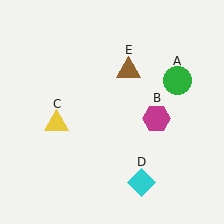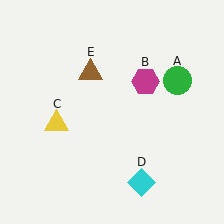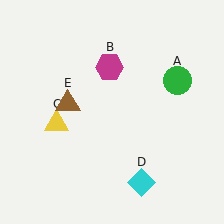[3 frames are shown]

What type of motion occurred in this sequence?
The magenta hexagon (object B), brown triangle (object E) rotated counterclockwise around the center of the scene.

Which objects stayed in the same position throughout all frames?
Green circle (object A) and yellow triangle (object C) and cyan diamond (object D) remained stationary.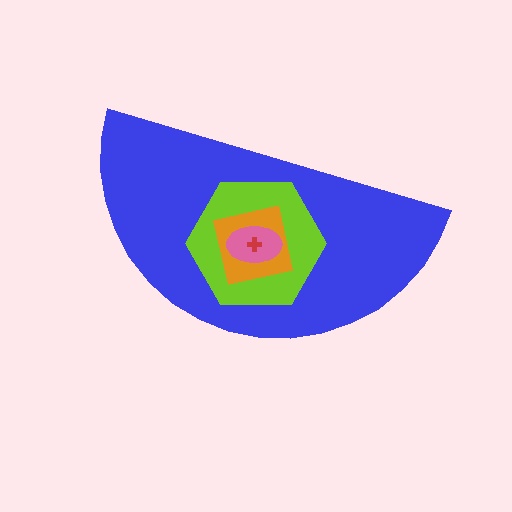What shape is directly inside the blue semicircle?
The lime hexagon.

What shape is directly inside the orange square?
The pink ellipse.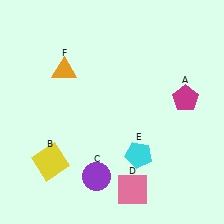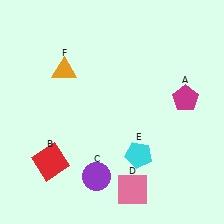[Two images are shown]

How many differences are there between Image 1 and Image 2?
There is 1 difference between the two images.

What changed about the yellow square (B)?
In Image 1, B is yellow. In Image 2, it changed to red.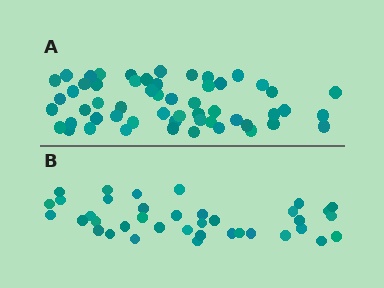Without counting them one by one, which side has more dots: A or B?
Region A (the top region) has more dots.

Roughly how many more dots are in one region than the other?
Region A has approximately 15 more dots than region B.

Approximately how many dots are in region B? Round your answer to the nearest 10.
About 40 dots. (The exact count is 38, which rounds to 40.)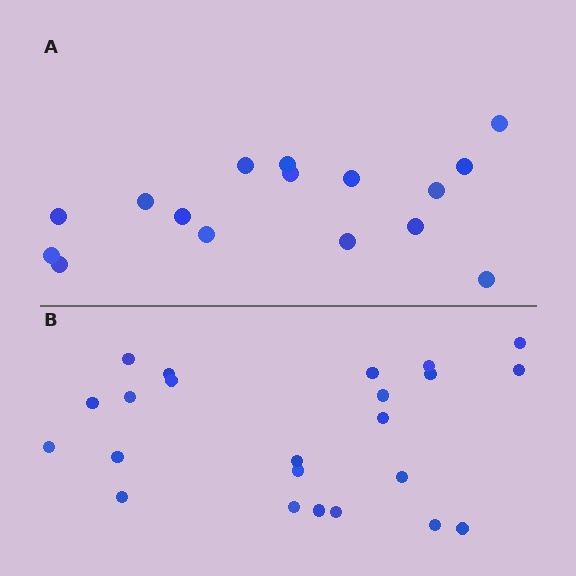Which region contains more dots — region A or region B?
Region B (the bottom region) has more dots.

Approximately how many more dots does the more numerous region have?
Region B has roughly 8 or so more dots than region A.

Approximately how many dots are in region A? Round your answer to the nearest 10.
About 20 dots. (The exact count is 16, which rounds to 20.)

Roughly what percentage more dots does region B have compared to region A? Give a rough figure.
About 45% more.